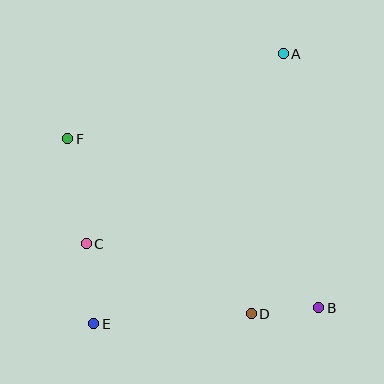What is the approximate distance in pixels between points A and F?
The distance between A and F is approximately 231 pixels.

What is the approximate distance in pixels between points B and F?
The distance between B and F is approximately 303 pixels.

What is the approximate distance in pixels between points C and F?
The distance between C and F is approximately 106 pixels.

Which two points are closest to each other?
Points B and D are closest to each other.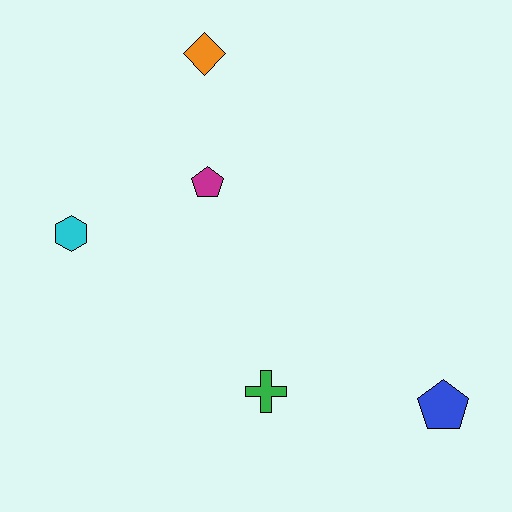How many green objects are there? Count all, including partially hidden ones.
There is 1 green object.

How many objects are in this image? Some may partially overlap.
There are 5 objects.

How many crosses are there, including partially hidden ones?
There is 1 cross.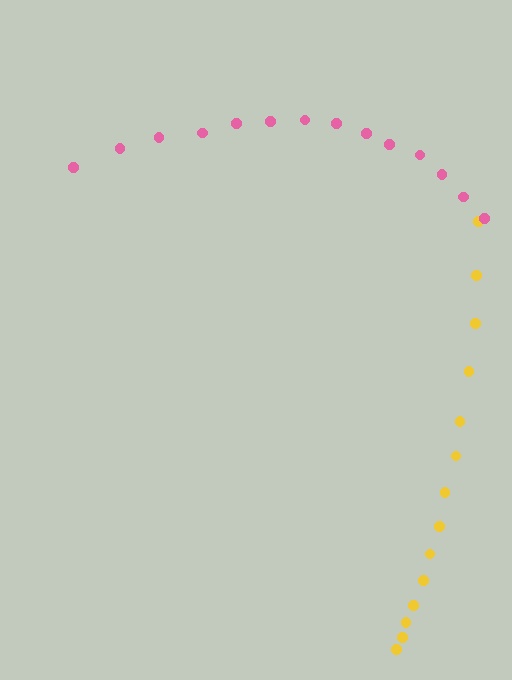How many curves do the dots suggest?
There are 2 distinct paths.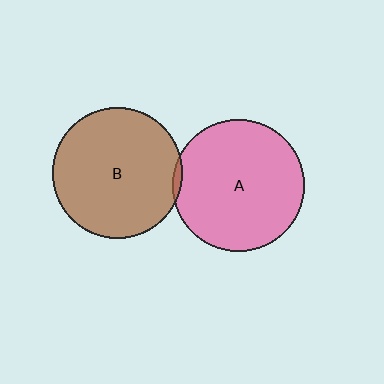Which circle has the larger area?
Circle A (pink).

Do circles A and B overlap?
Yes.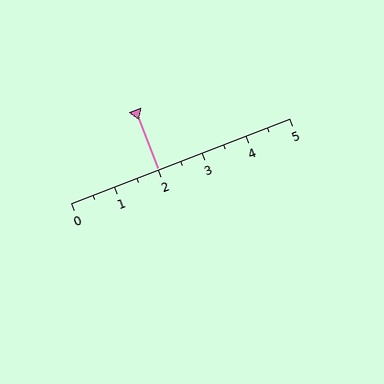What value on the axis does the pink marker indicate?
The marker indicates approximately 2.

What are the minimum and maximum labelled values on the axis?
The axis runs from 0 to 5.